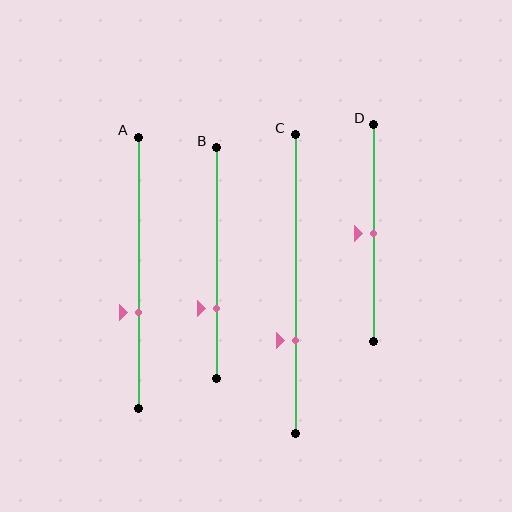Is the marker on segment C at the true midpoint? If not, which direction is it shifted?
No, the marker on segment C is shifted downward by about 19% of the segment length.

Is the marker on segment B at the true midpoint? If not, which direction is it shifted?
No, the marker on segment B is shifted downward by about 20% of the segment length.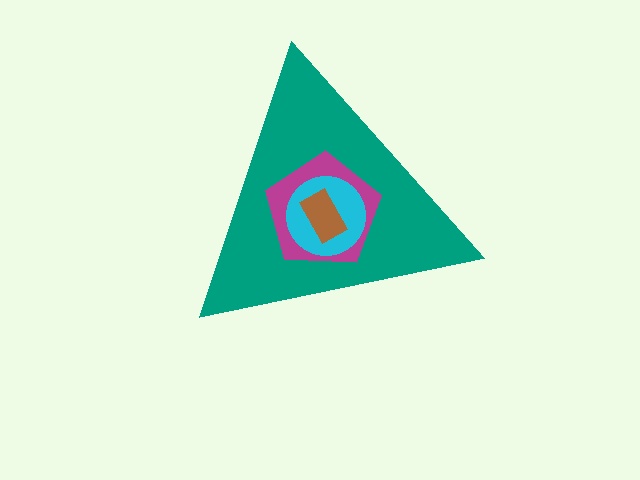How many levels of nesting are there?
4.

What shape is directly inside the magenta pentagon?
The cyan circle.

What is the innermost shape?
The brown rectangle.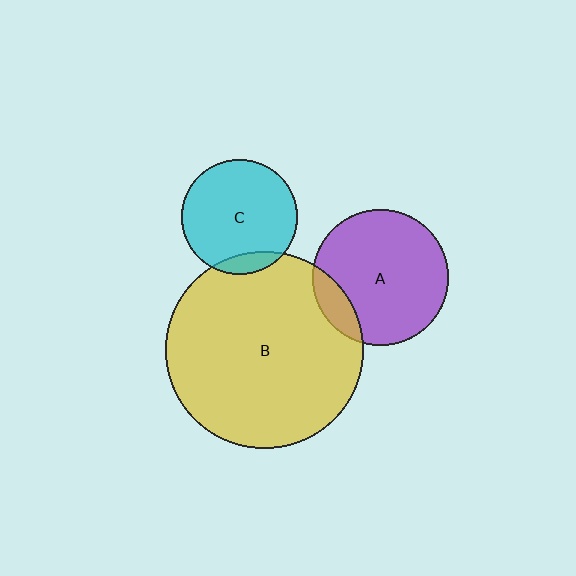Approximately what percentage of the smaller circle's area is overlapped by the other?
Approximately 10%.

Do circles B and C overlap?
Yes.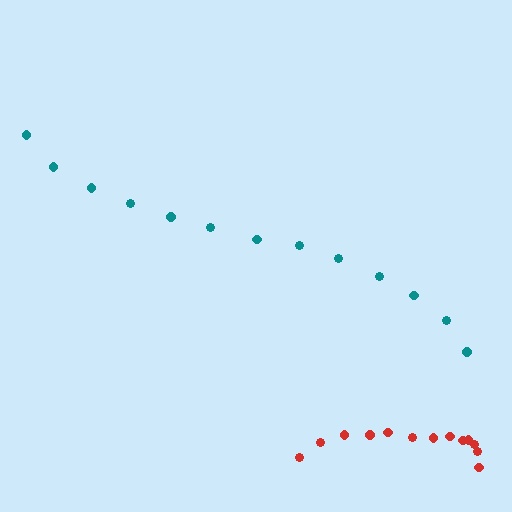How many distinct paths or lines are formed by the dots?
There are 2 distinct paths.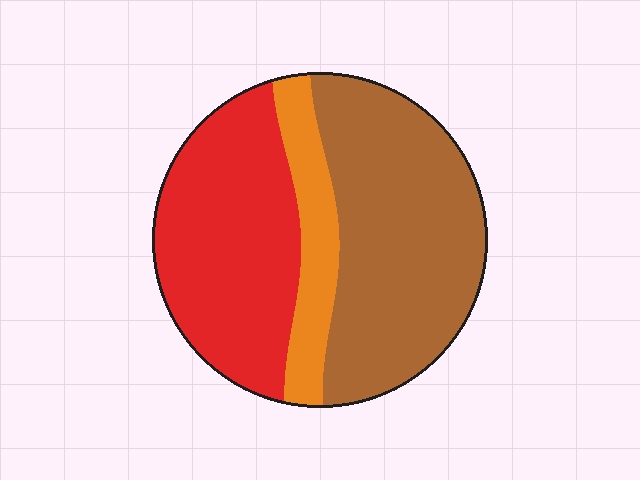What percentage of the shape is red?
Red takes up about three eighths (3/8) of the shape.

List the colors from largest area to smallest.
From largest to smallest: brown, red, orange.